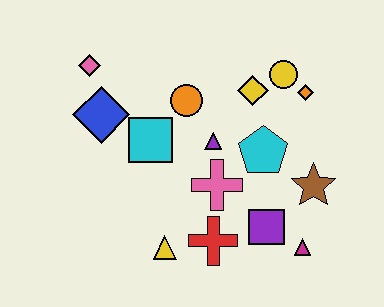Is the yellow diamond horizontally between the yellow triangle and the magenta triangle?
Yes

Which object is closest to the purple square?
The magenta triangle is closest to the purple square.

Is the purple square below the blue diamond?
Yes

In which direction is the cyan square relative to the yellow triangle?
The cyan square is above the yellow triangle.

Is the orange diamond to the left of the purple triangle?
No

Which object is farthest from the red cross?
The pink diamond is farthest from the red cross.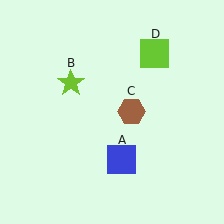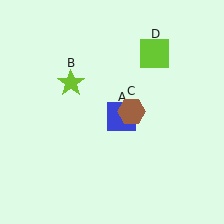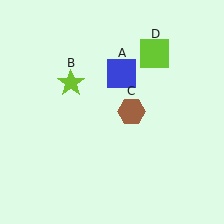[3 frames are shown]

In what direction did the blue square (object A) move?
The blue square (object A) moved up.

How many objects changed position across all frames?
1 object changed position: blue square (object A).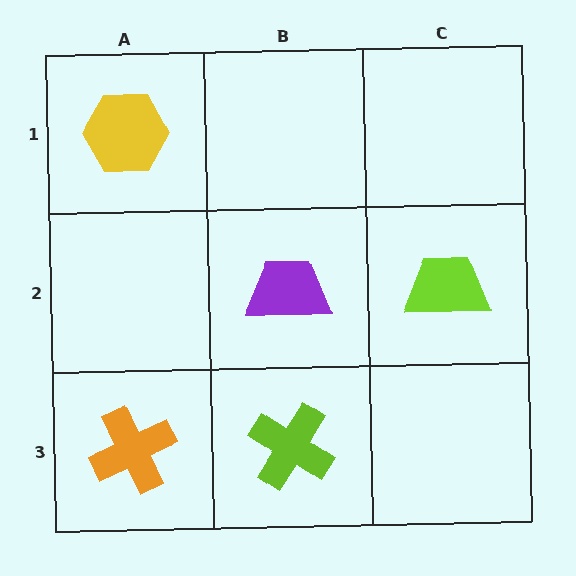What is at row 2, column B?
A purple trapezoid.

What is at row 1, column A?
A yellow hexagon.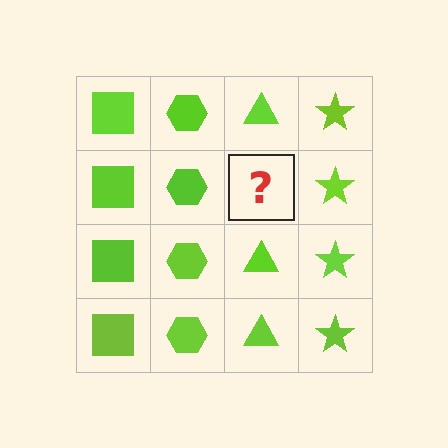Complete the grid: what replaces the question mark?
The question mark should be replaced with a lime triangle.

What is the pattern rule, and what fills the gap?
The rule is that each column has a consistent shape. The gap should be filled with a lime triangle.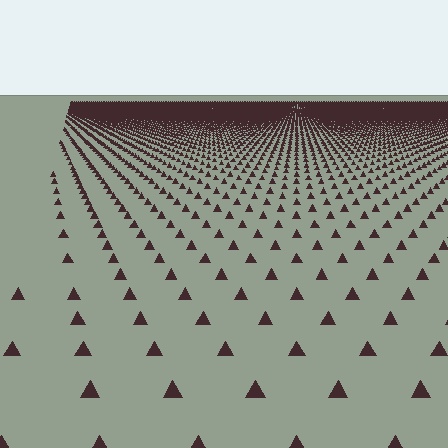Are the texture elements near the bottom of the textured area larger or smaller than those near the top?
Larger. Near the bottom, elements are closer to the viewer and appear at a bigger on-screen size.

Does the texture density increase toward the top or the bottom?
Density increases toward the top.